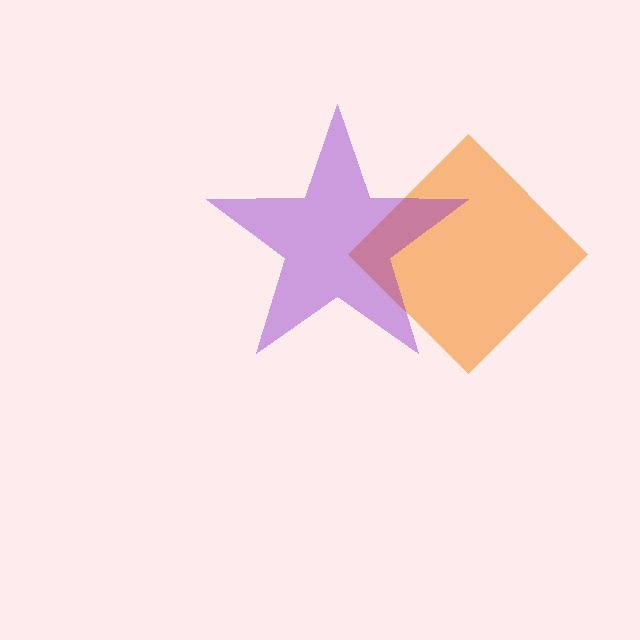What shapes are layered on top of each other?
The layered shapes are: an orange diamond, a purple star.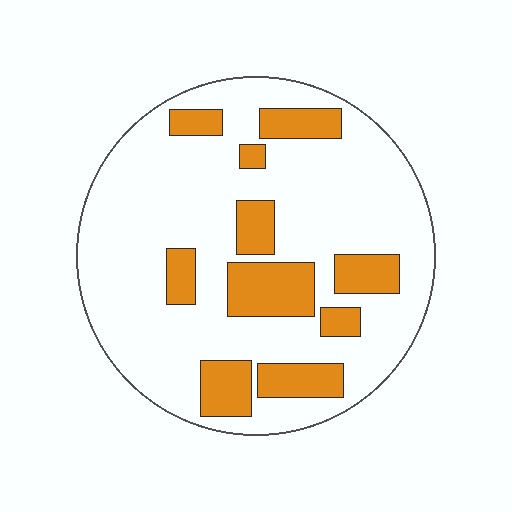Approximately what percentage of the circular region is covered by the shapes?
Approximately 25%.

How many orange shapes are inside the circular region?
10.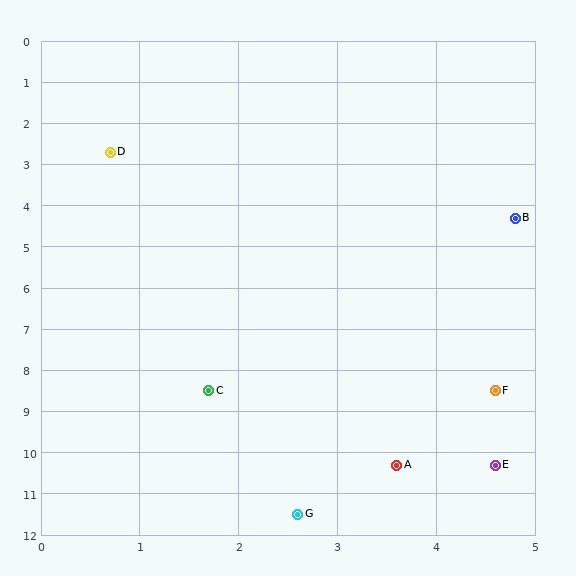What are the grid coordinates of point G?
Point G is at approximately (2.6, 11.5).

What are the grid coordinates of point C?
Point C is at approximately (1.7, 8.5).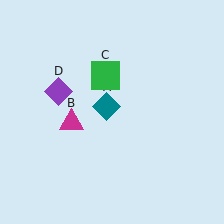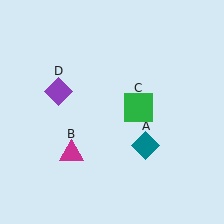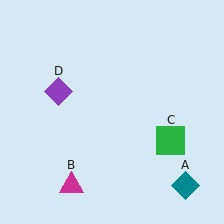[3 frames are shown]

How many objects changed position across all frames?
3 objects changed position: teal diamond (object A), magenta triangle (object B), green square (object C).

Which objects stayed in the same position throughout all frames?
Purple diamond (object D) remained stationary.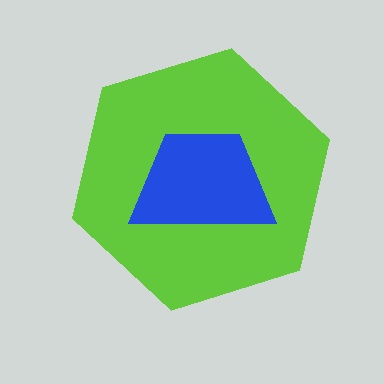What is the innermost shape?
The blue trapezoid.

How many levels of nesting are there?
2.